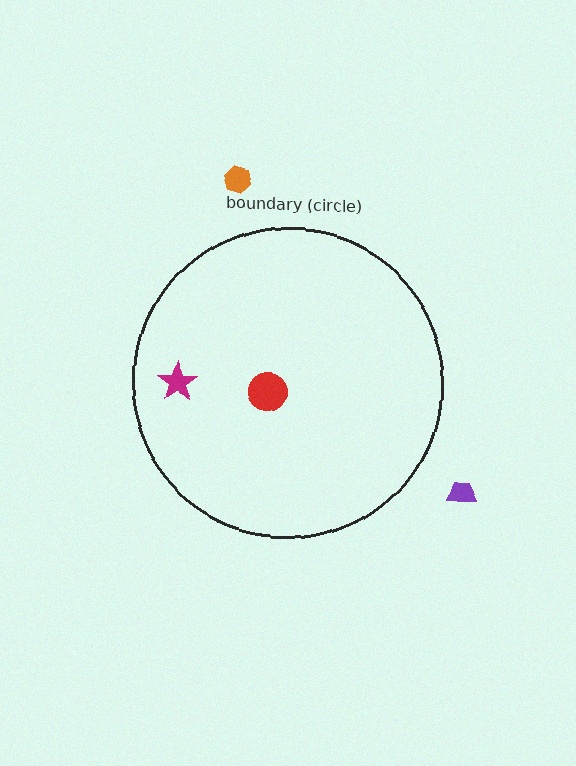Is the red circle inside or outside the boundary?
Inside.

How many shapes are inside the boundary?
2 inside, 2 outside.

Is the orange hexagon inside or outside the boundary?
Outside.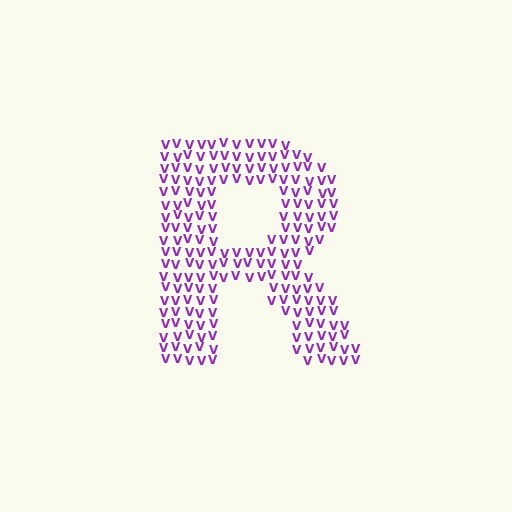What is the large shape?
The large shape is the letter R.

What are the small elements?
The small elements are letter V's.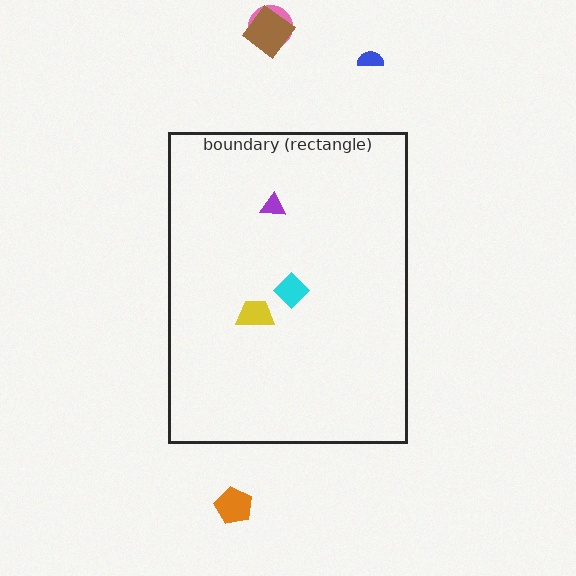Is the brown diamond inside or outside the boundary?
Outside.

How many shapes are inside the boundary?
3 inside, 4 outside.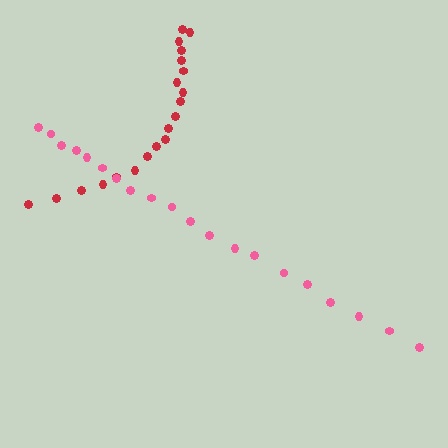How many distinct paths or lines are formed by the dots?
There are 2 distinct paths.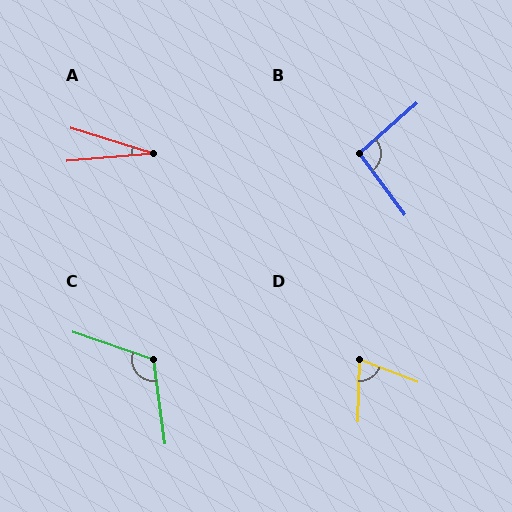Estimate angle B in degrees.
Approximately 94 degrees.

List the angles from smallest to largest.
A (22°), D (70°), B (94°), C (116°).